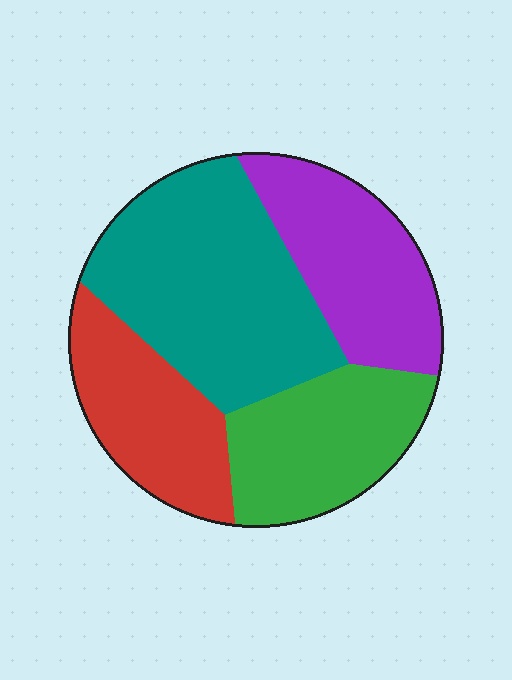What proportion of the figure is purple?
Purple covers around 25% of the figure.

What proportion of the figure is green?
Green covers 22% of the figure.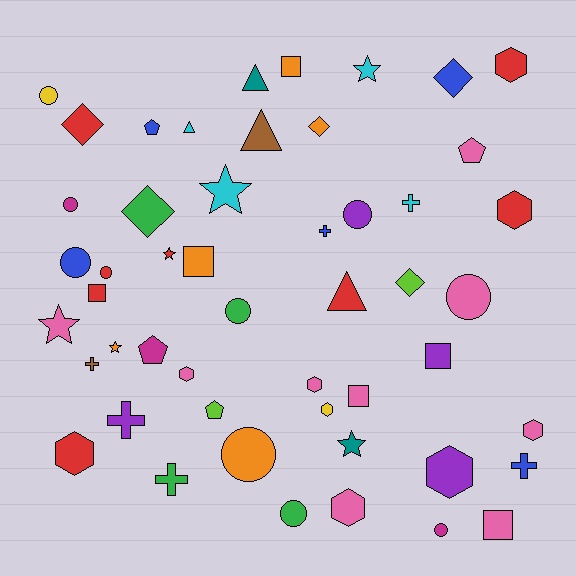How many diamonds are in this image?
There are 5 diamonds.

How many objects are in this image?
There are 50 objects.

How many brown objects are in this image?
There are 2 brown objects.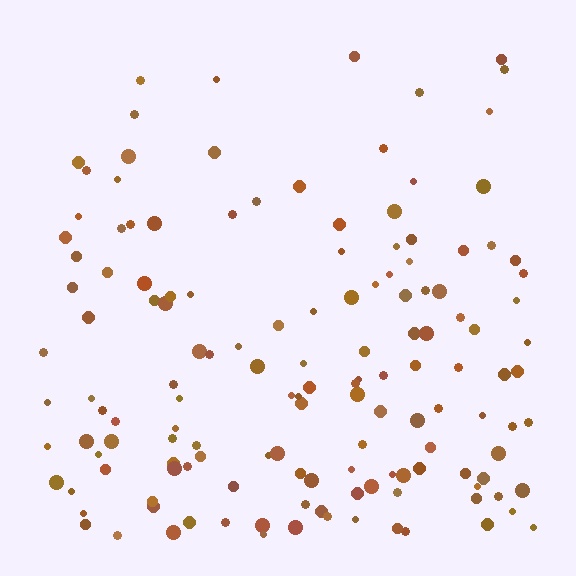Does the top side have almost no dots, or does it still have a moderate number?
Still a moderate number, just noticeably fewer than the bottom.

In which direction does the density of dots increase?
From top to bottom, with the bottom side densest.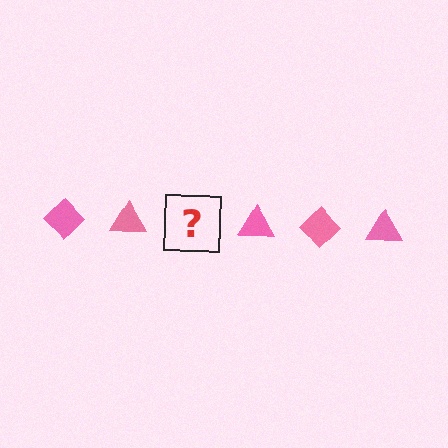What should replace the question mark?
The question mark should be replaced with a pink diamond.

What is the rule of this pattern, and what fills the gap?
The rule is that the pattern cycles through diamond, triangle shapes in pink. The gap should be filled with a pink diamond.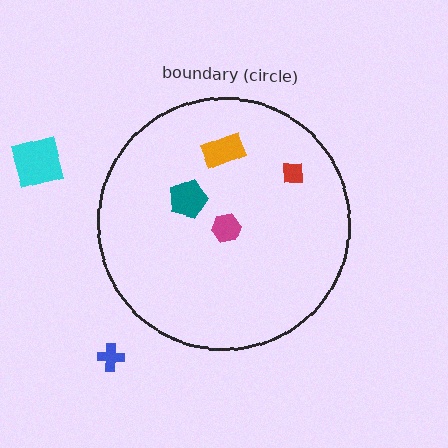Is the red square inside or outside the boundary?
Inside.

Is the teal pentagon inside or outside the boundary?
Inside.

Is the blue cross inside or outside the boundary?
Outside.